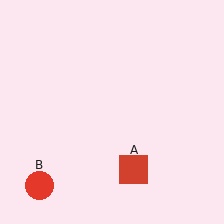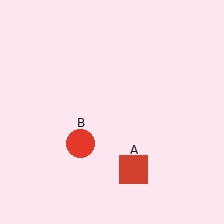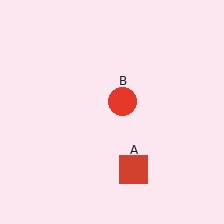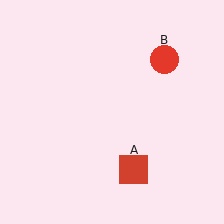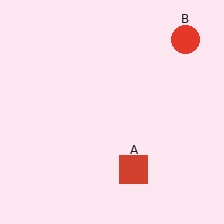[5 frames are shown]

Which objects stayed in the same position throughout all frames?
Red square (object A) remained stationary.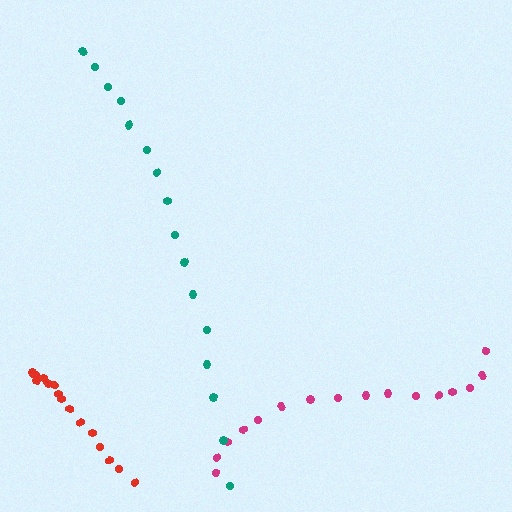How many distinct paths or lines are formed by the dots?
There are 3 distinct paths.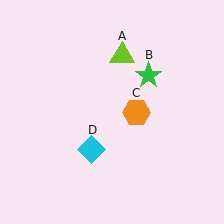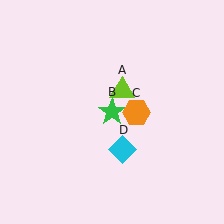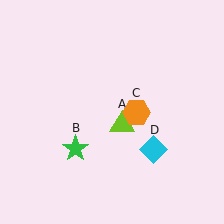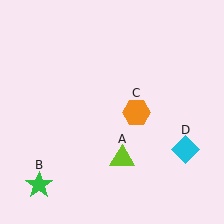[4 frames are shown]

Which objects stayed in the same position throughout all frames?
Orange hexagon (object C) remained stationary.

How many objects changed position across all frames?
3 objects changed position: lime triangle (object A), green star (object B), cyan diamond (object D).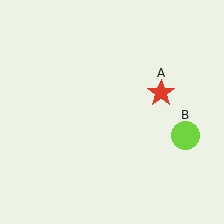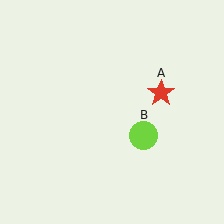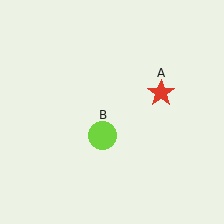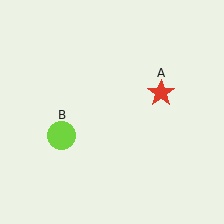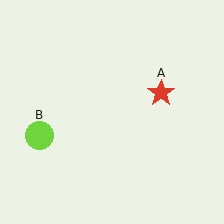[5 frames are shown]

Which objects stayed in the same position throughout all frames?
Red star (object A) remained stationary.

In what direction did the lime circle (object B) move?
The lime circle (object B) moved left.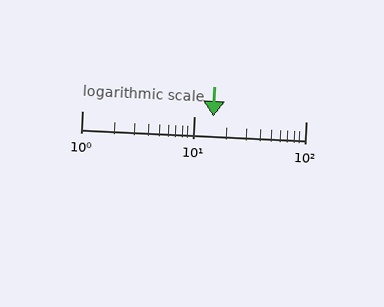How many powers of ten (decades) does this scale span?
The scale spans 2 decades, from 1 to 100.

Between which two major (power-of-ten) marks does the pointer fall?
The pointer is between 10 and 100.